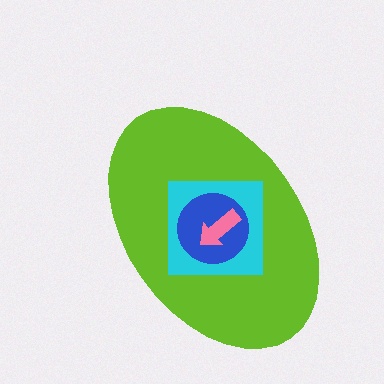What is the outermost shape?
The lime ellipse.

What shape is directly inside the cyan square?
The blue circle.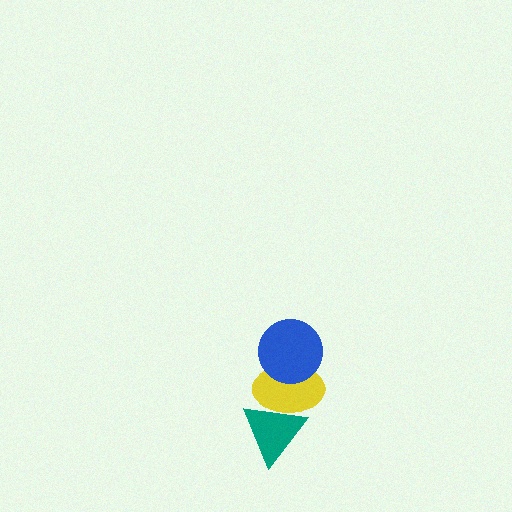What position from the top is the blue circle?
The blue circle is 1st from the top.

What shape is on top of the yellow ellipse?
The blue circle is on top of the yellow ellipse.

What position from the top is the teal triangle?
The teal triangle is 3rd from the top.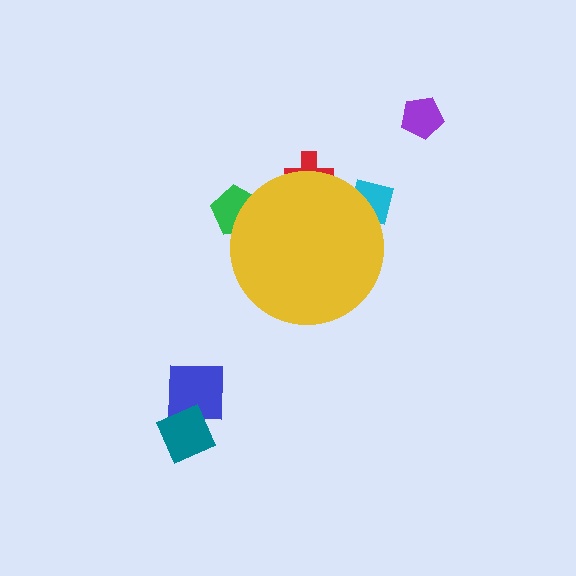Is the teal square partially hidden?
No, the teal square is fully visible.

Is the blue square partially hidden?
No, the blue square is fully visible.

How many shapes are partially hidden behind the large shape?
3 shapes are partially hidden.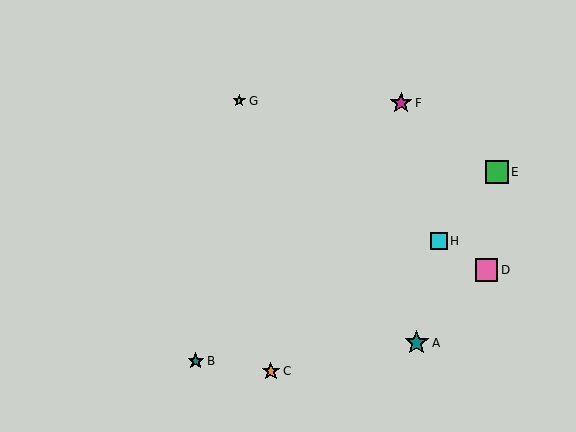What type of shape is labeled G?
Shape G is a lime star.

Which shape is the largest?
The teal star (labeled A) is the largest.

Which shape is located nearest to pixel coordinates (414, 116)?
The magenta star (labeled F) at (401, 103) is nearest to that location.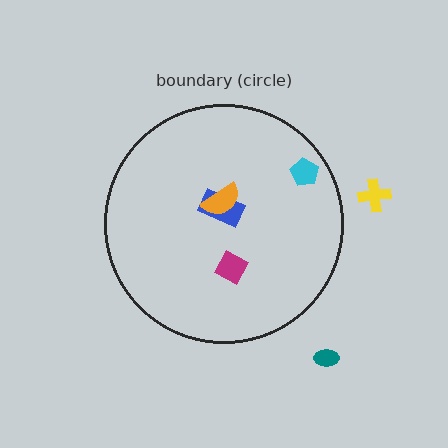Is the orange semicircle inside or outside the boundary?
Inside.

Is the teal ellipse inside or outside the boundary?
Outside.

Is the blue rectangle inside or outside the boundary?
Inside.